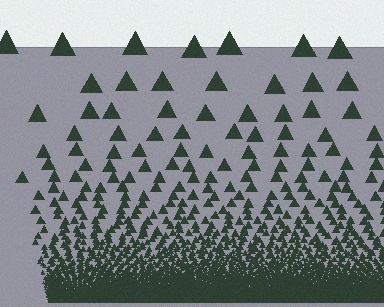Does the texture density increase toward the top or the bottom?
Density increases toward the bottom.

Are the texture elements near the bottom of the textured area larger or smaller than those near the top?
Smaller. The gradient is inverted — elements near the bottom are smaller and denser.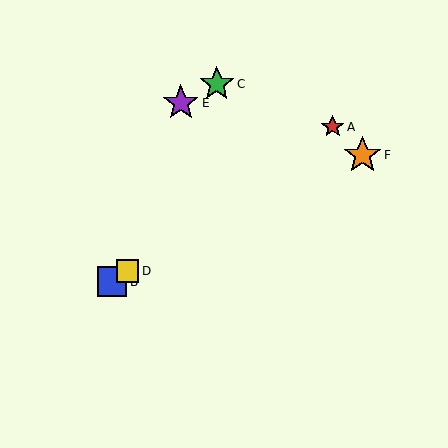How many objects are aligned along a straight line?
3 objects (A, B, D) are aligned along a straight line.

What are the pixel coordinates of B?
Object B is at (112, 282).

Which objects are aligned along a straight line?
Objects A, B, D are aligned along a straight line.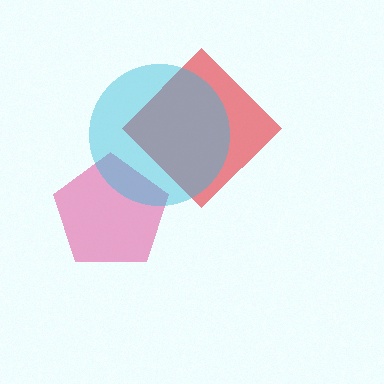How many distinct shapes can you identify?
There are 3 distinct shapes: a red diamond, a pink pentagon, a cyan circle.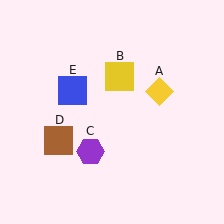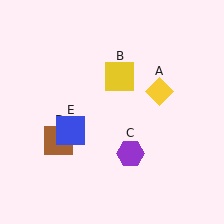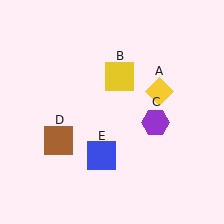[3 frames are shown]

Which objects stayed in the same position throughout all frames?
Yellow diamond (object A) and yellow square (object B) and brown square (object D) remained stationary.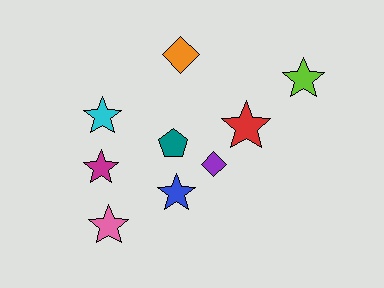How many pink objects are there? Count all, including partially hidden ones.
There is 1 pink object.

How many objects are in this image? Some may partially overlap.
There are 9 objects.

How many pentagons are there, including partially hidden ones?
There is 1 pentagon.